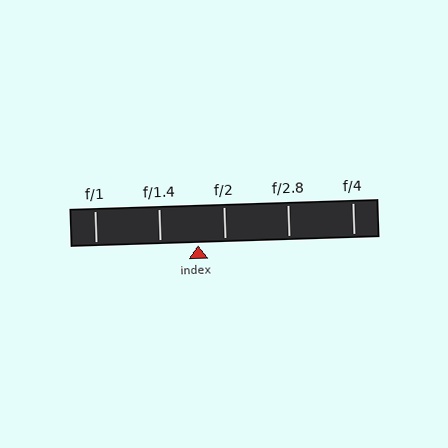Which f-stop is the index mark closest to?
The index mark is closest to f/2.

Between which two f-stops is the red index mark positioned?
The index mark is between f/1.4 and f/2.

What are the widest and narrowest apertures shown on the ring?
The widest aperture shown is f/1 and the narrowest is f/4.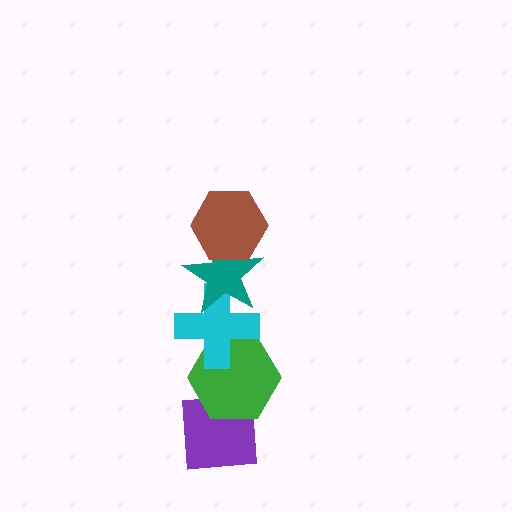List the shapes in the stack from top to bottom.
From top to bottom: the brown hexagon, the teal star, the cyan cross, the green hexagon, the purple square.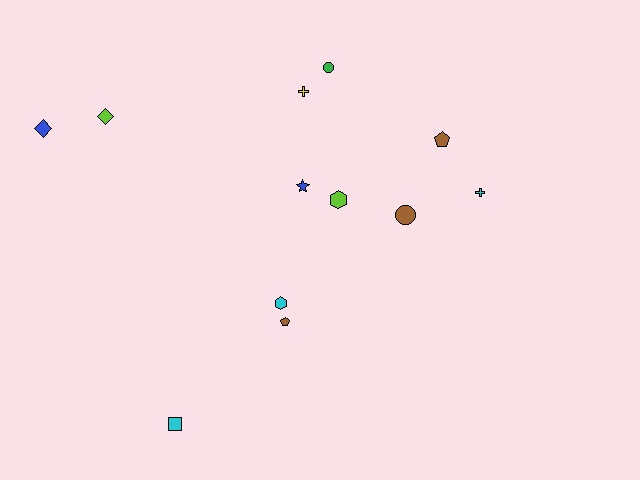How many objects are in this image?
There are 12 objects.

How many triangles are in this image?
There are no triangles.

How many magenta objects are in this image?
There are no magenta objects.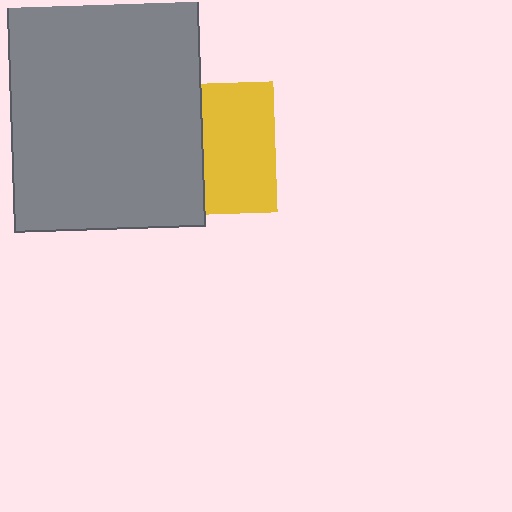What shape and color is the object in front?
The object in front is a gray rectangle.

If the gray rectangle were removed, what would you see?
You would see the complete yellow square.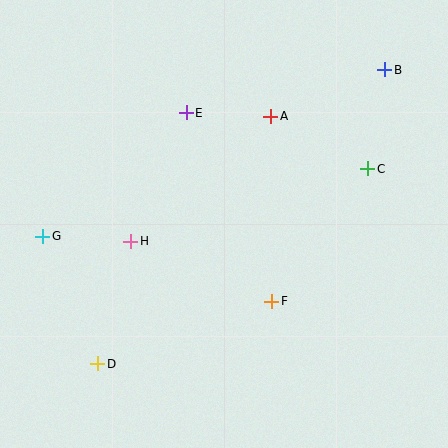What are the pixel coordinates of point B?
Point B is at (385, 70).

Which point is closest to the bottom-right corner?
Point F is closest to the bottom-right corner.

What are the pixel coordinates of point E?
Point E is at (186, 113).